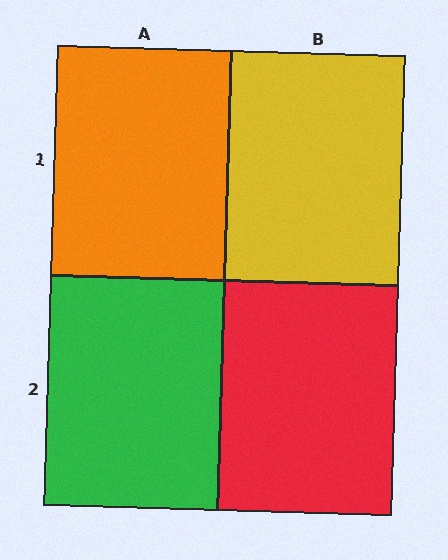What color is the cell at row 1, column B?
Yellow.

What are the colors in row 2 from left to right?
Green, red.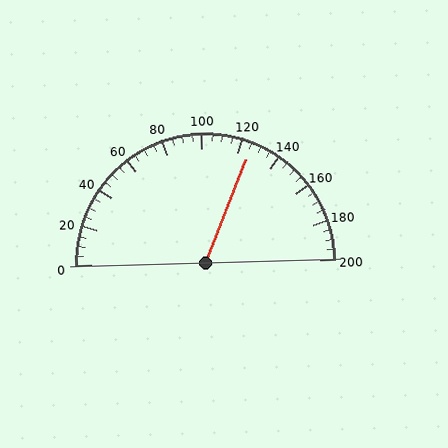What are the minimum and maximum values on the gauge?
The gauge ranges from 0 to 200.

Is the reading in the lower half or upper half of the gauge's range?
The reading is in the upper half of the range (0 to 200).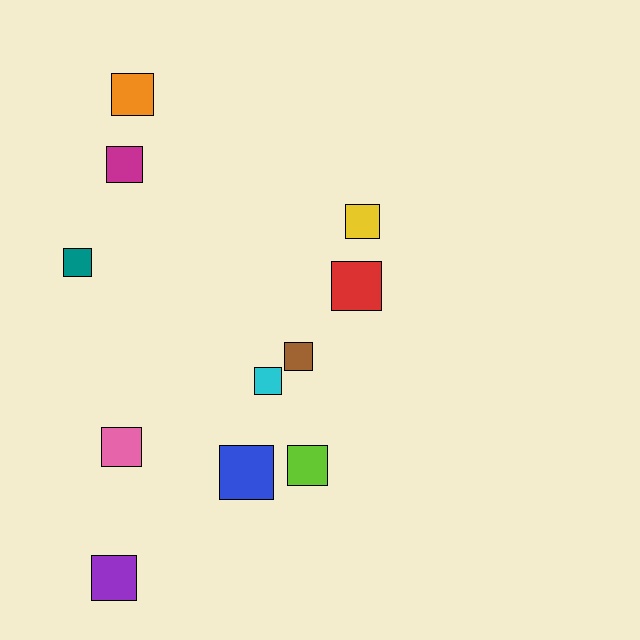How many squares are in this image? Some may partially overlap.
There are 11 squares.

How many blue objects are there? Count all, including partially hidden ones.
There is 1 blue object.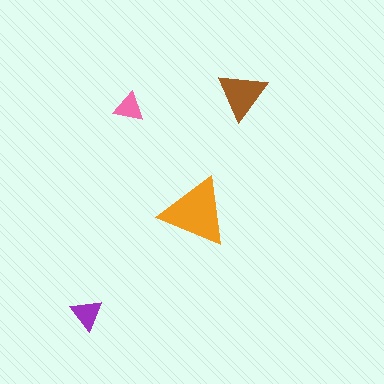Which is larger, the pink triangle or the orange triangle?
The orange one.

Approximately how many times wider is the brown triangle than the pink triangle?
About 1.5 times wider.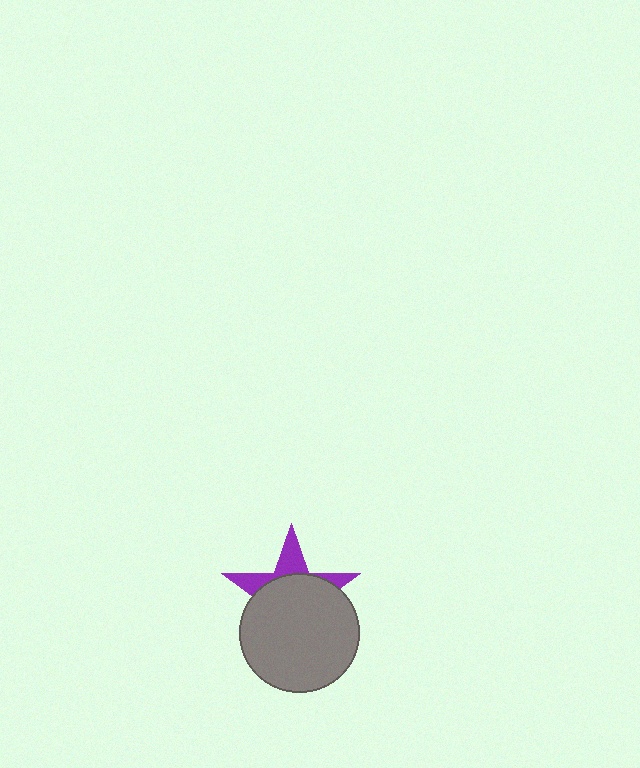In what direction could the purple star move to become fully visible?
The purple star could move up. That would shift it out from behind the gray circle entirely.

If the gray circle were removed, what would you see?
You would see the complete purple star.